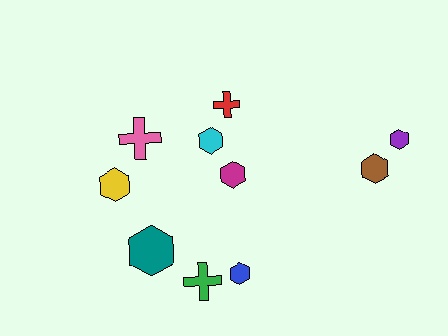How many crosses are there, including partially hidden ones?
There are 3 crosses.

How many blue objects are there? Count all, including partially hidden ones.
There is 1 blue object.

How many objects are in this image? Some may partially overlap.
There are 10 objects.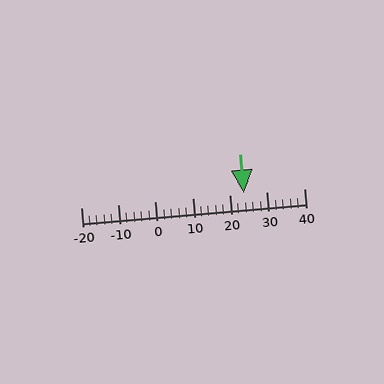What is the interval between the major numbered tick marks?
The major tick marks are spaced 10 units apart.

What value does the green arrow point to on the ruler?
The green arrow points to approximately 24.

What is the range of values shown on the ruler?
The ruler shows values from -20 to 40.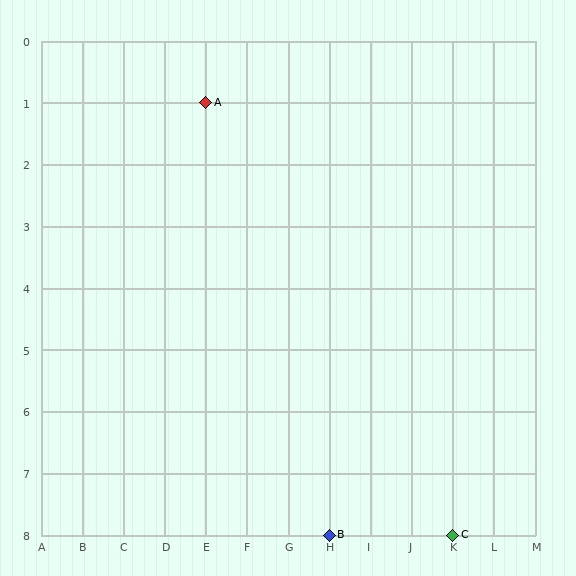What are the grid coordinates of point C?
Point C is at grid coordinates (K, 8).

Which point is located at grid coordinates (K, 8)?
Point C is at (K, 8).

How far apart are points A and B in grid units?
Points A and B are 3 columns and 7 rows apart (about 7.6 grid units diagonally).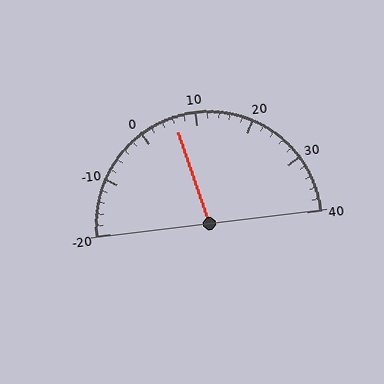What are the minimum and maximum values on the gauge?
The gauge ranges from -20 to 40.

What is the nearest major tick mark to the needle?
The nearest major tick mark is 10.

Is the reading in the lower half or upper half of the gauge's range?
The reading is in the lower half of the range (-20 to 40).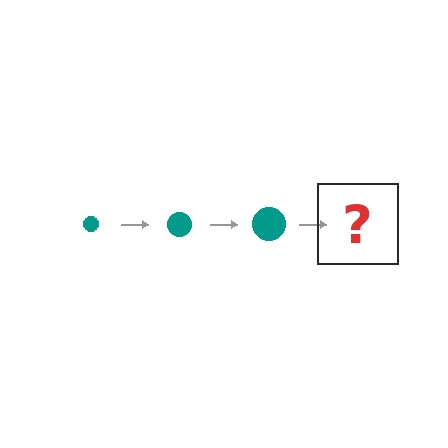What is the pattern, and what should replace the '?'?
The pattern is that the circle gets progressively larger each step. The '?' should be a teal circle, larger than the previous one.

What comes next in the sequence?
The next element should be a teal circle, larger than the previous one.